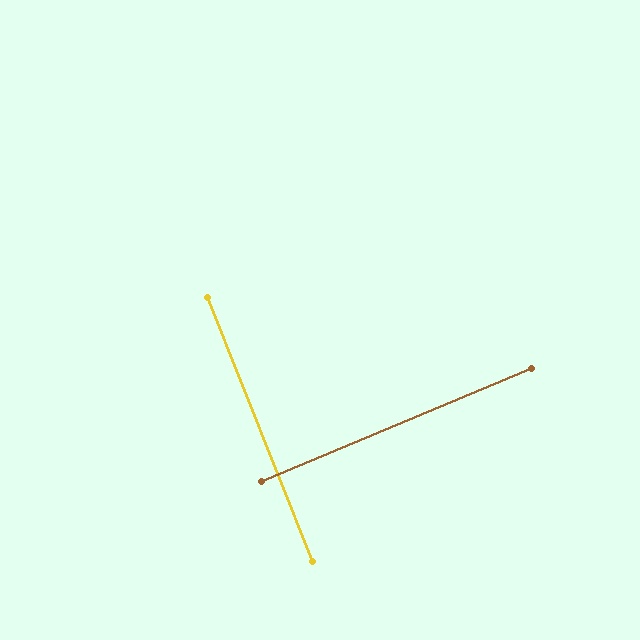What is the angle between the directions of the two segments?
Approximately 89 degrees.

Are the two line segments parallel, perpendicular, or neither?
Perpendicular — they meet at approximately 89°.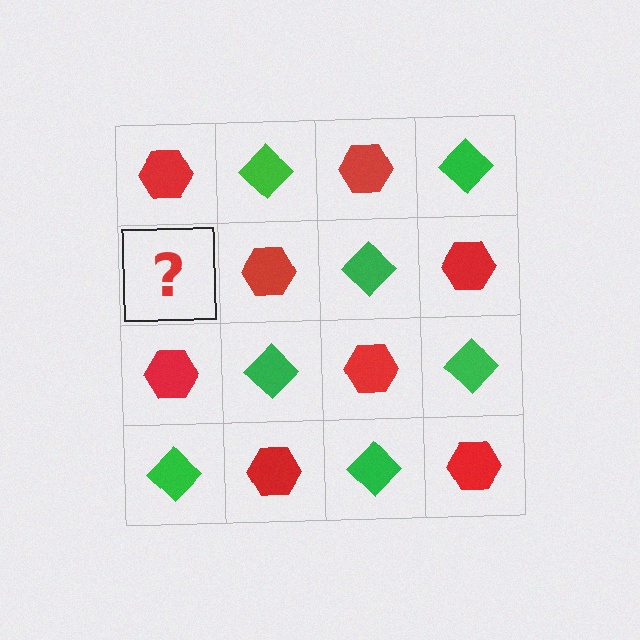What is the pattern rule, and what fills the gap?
The rule is that it alternates red hexagon and green diamond in a checkerboard pattern. The gap should be filled with a green diamond.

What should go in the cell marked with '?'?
The missing cell should contain a green diamond.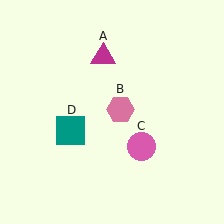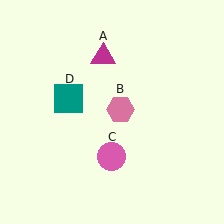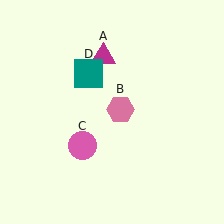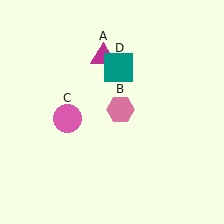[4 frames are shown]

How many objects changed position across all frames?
2 objects changed position: pink circle (object C), teal square (object D).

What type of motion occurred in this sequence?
The pink circle (object C), teal square (object D) rotated clockwise around the center of the scene.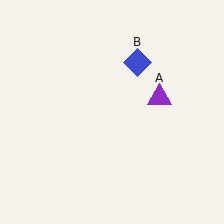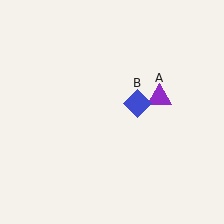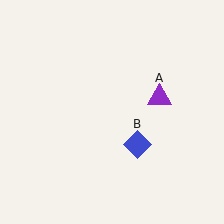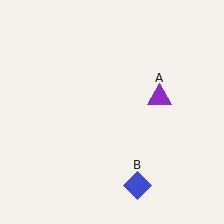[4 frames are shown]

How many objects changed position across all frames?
1 object changed position: blue diamond (object B).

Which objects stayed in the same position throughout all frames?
Purple triangle (object A) remained stationary.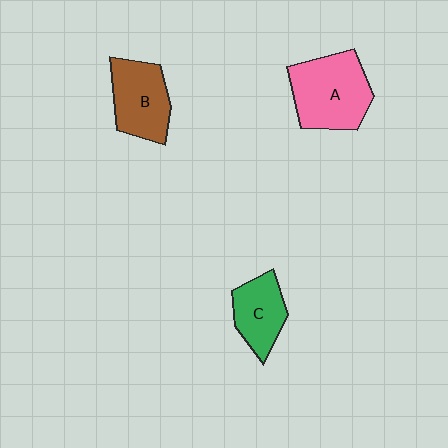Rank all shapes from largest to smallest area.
From largest to smallest: A (pink), B (brown), C (green).